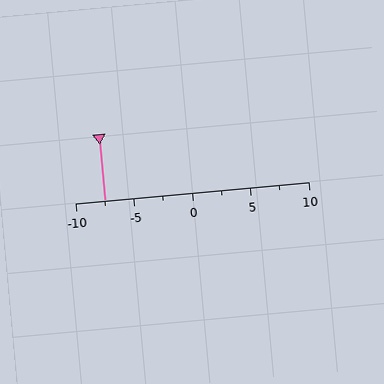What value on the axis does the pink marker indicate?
The marker indicates approximately -7.5.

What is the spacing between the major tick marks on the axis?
The major ticks are spaced 5 apart.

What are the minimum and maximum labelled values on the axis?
The axis runs from -10 to 10.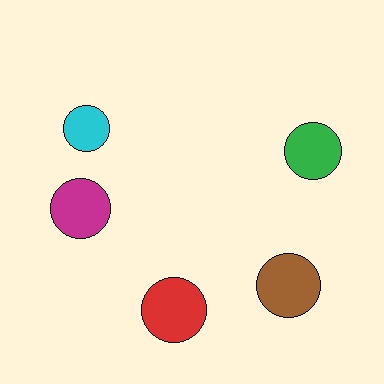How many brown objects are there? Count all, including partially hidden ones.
There is 1 brown object.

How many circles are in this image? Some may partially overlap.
There are 5 circles.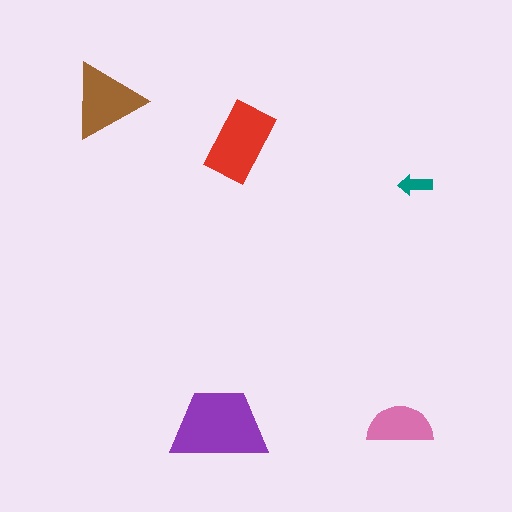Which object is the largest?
The purple trapezoid.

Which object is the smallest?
The teal arrow.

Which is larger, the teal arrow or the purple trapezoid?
The purple trapezoid.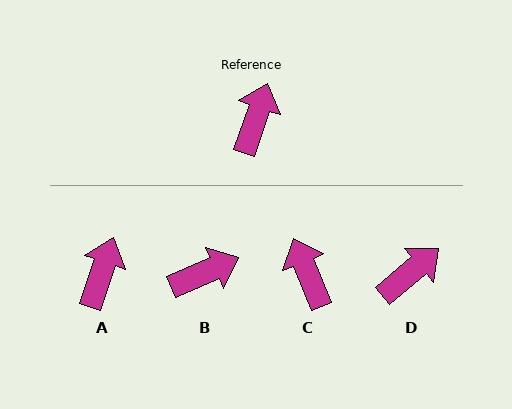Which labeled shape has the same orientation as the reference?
A.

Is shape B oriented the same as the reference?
No, it is off by about 48 degrees.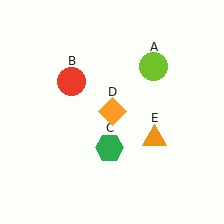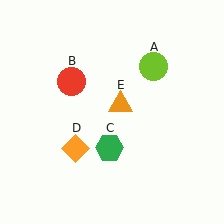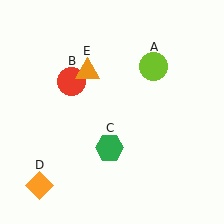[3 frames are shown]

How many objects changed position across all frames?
2 objects changed position: orange diamond (object D), orange triangle (object E).